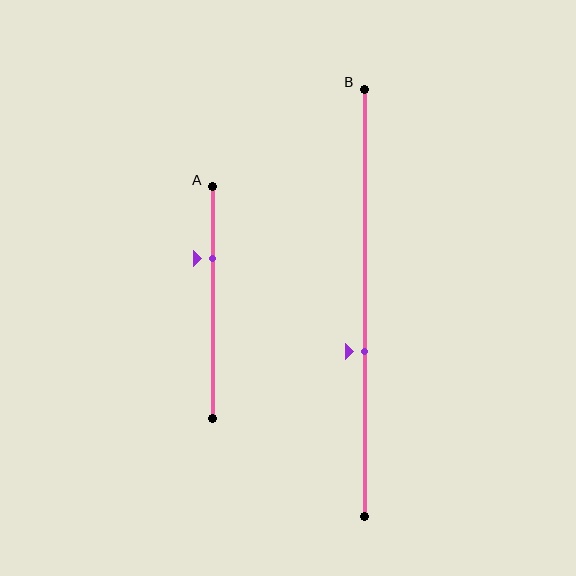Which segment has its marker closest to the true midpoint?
Segment B has its marker closest to the true midpoint.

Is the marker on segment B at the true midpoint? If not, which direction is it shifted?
No, the marker on segment B is shifted downward by about 11% of the segment length.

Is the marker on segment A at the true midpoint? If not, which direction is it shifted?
No, the marker on segment A is shifted upward by about 19% of the segment length.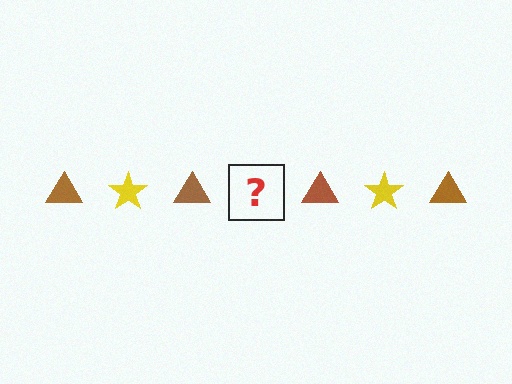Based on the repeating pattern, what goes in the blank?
The blank should be a yellow star.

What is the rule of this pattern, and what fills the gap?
The rule is that the pattern alternates between brown triangle and yellow star. The gap should be filled with a yellow star.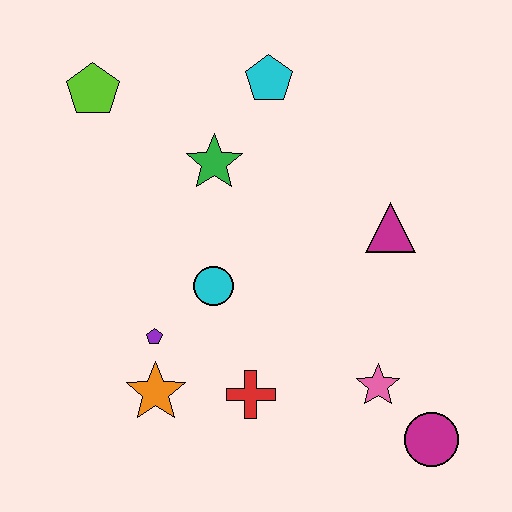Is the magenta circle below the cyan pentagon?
Yes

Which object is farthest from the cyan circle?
The magenta circle is farthest from the cyan circle.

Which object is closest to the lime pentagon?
The green star is closest to the lime pentagon.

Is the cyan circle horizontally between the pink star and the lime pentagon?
Yes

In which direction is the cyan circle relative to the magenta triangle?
The cyan circle is to the left of the magenta triangle.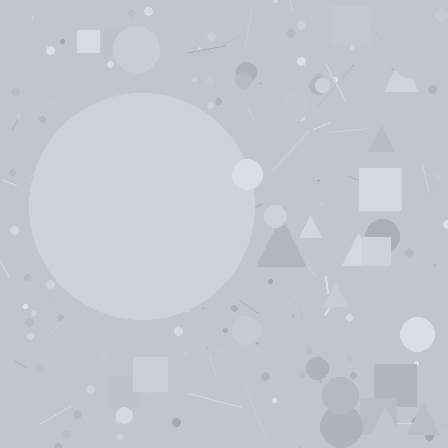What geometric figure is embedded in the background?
A circle is embedded in the background.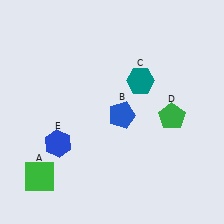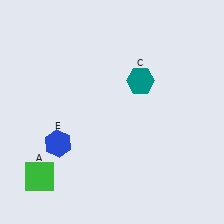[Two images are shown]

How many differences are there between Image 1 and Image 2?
There are 2 differences between the two images.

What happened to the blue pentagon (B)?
The blue pentagon (B) was removed in Image 2. It was in the bottom-right area of Image 1.